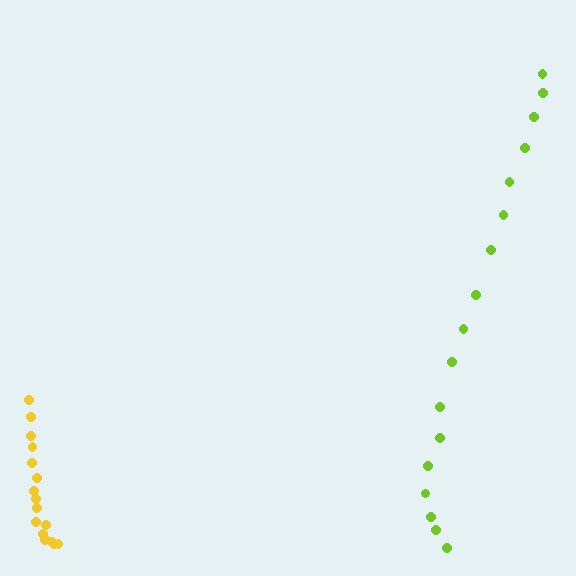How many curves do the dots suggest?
There are 2 distinct paths.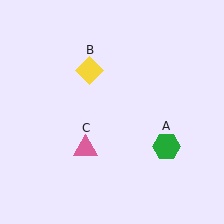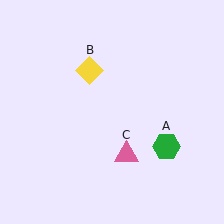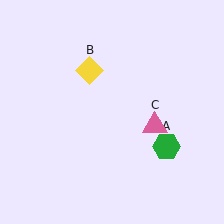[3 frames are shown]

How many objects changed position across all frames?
1 object changed position: pink triangle (object C).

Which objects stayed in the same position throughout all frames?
Green hexagon (object A) and yellow diamond (object B) remained stationary.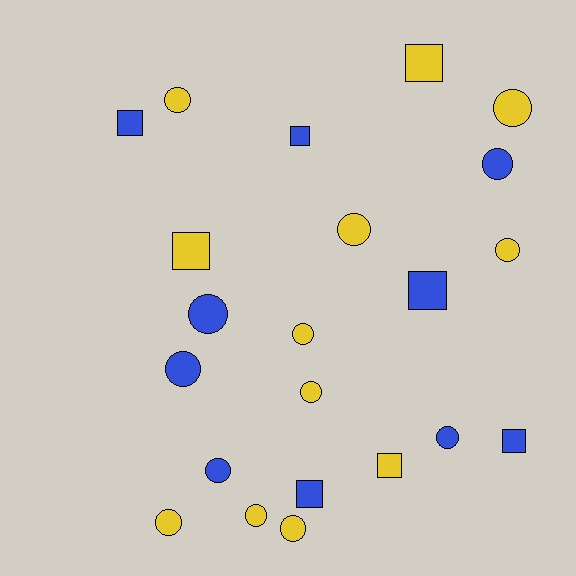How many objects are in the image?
There are 22 objects.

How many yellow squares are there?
There are 3 yellow squares.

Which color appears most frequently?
Yellow, with 12 objects.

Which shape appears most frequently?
Circle, with 14 objects.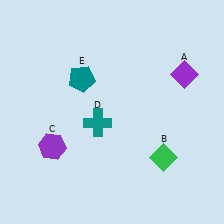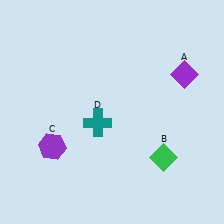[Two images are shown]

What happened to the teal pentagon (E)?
The teal pentagon (E) was removed in Image 2. It was in the top-left area of Image 1.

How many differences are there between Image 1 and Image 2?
There is 1 difference between the two images.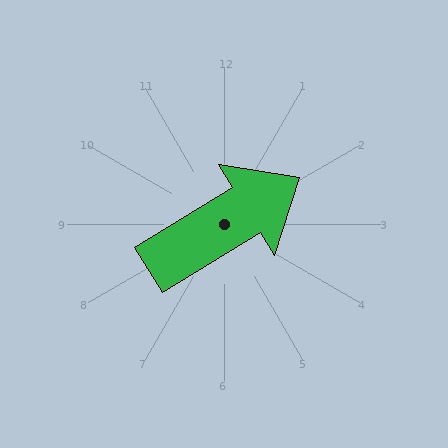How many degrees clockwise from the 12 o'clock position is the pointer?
Approximately 58 degrees.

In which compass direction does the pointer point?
Northeast.